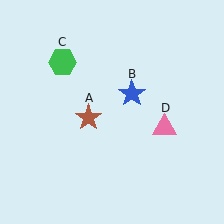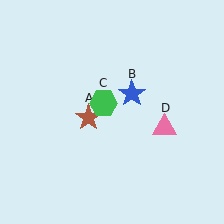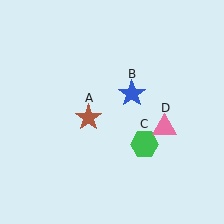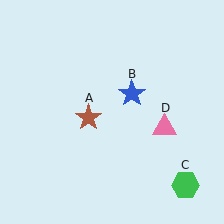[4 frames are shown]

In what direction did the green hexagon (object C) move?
The green hexagon (object C) moved down and to the right.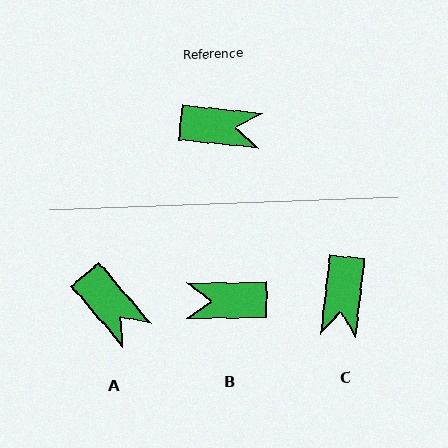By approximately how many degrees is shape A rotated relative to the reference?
Approximately 44 degrees clockwise.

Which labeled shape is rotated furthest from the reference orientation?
B, about 174 degrees away.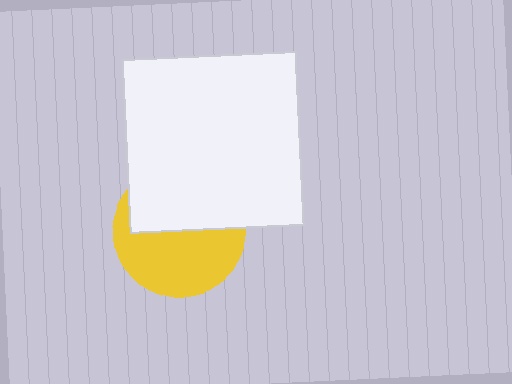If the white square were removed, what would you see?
You would see the complete yellow circle.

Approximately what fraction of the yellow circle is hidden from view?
Roughly 47% of the yellow circle is hidden behind the white square.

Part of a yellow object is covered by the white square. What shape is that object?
It is a circle.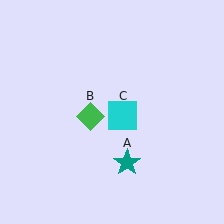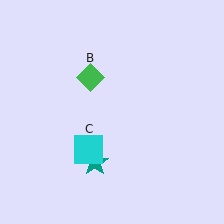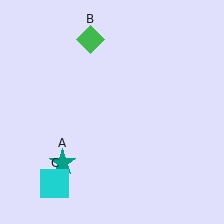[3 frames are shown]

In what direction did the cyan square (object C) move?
The cyan square (object C) moved down and to the left.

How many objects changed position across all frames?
3 objects changed position: teal star (object A), green diamond (object B), cyan square (object C).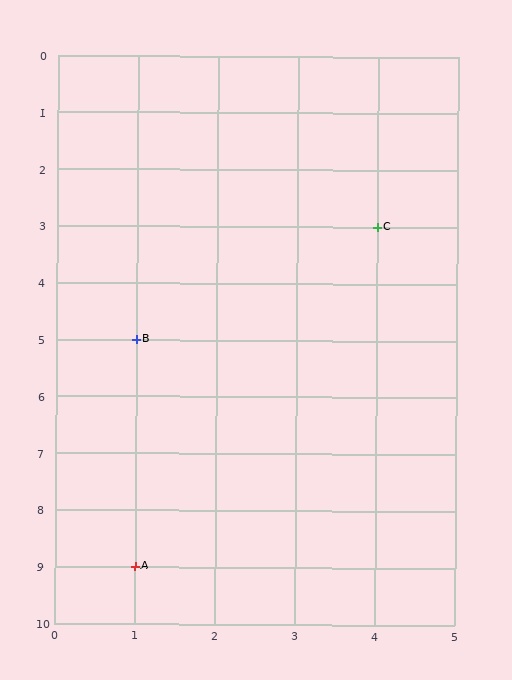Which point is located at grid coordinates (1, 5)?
Point B is at (1, 5).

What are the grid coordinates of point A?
Point A is at grid coordinates (1, 9).